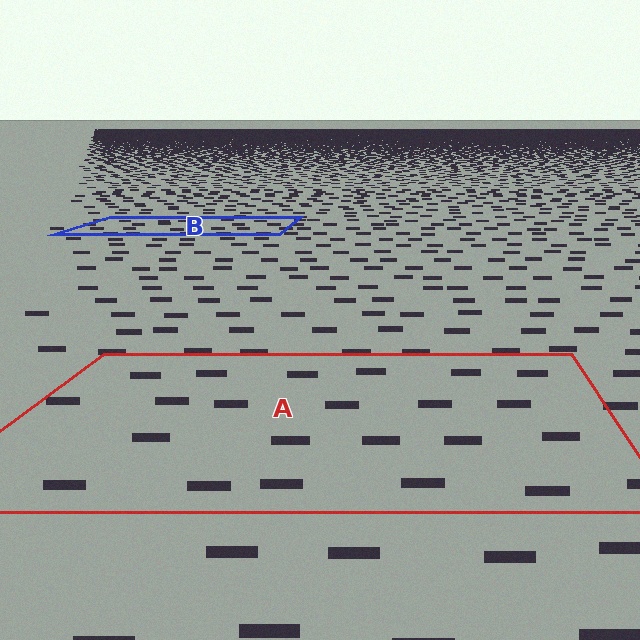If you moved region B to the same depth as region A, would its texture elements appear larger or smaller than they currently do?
They would appear larger. At a closer depth, the same texture elements are projected at a bigger on-screen size.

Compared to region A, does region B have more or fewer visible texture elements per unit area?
Region B has more texture elements per unit area — they are packed more densely because it is farther away.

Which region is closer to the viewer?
Region A is closer. The texture elements there are larger and more spread out.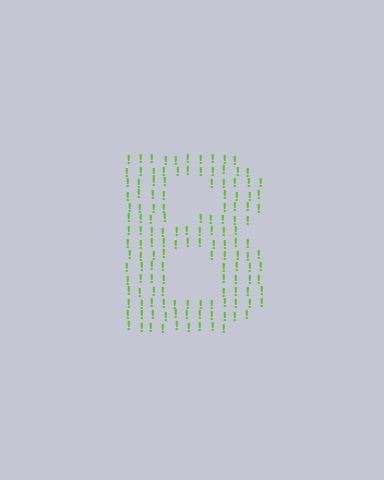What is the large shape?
The large shape is the letter B.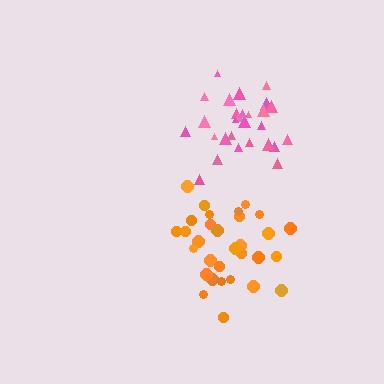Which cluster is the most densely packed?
Pink.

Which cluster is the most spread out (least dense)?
Orange.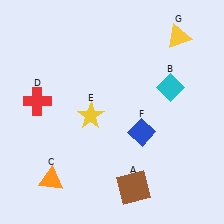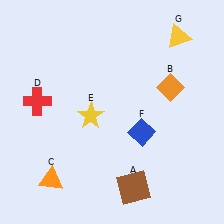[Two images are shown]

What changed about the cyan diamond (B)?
In Image 1, B is cyan. In Image 2, it changed to orange.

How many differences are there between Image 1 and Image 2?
There is 1 difference between the two images.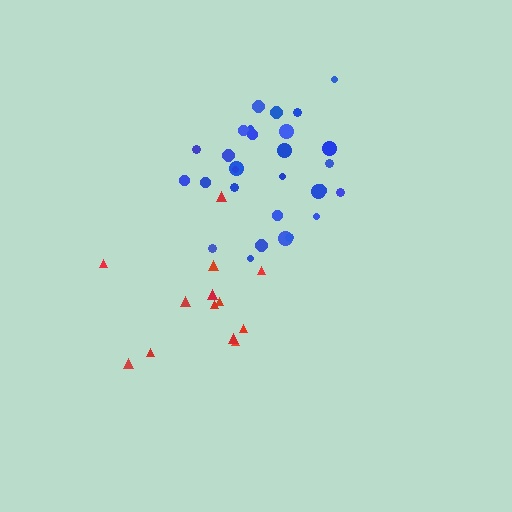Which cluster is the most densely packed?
Blue.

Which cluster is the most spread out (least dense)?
Red.